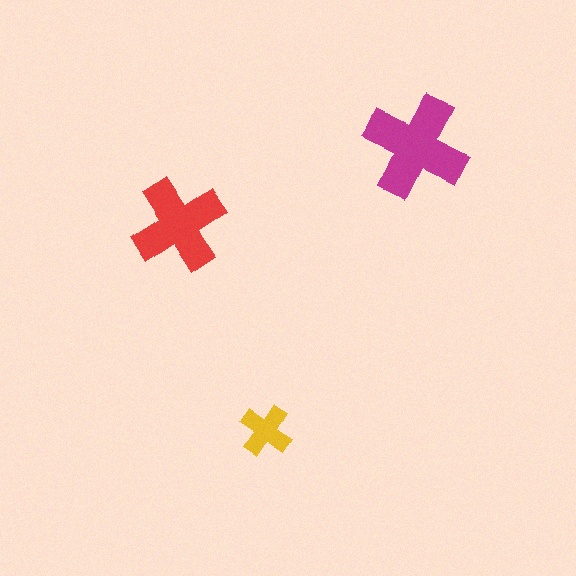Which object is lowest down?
The yellow cross is bottommost.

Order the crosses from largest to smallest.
the magenta one, the red one, the yellow one.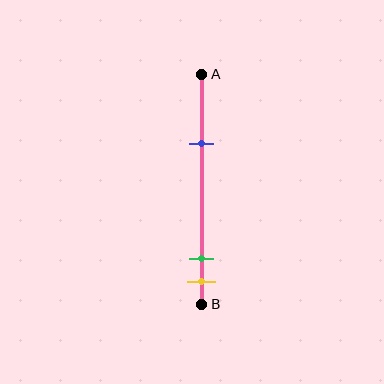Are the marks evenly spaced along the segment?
No, the marks are not evenly spaced.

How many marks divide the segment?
There are 3 marks dividing the segment.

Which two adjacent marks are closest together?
The green and yellow marks are the closest adjacent pair.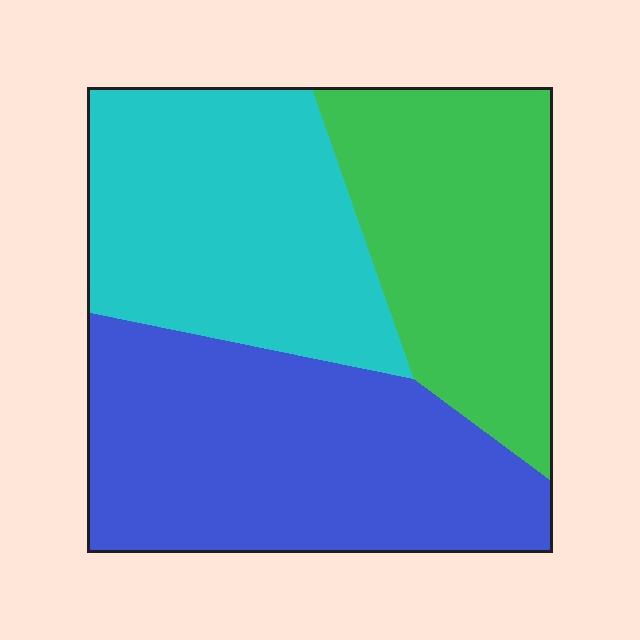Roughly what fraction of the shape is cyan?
Cyan takes up about one third (1/3) of the shape.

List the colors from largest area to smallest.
From largest to smallest: blue, cyan, green.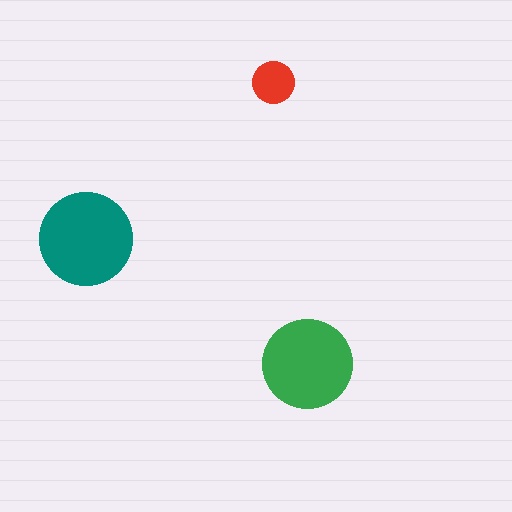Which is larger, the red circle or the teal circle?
The teal one.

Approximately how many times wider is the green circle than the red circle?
About 2 times wider.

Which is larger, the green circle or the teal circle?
The teal one.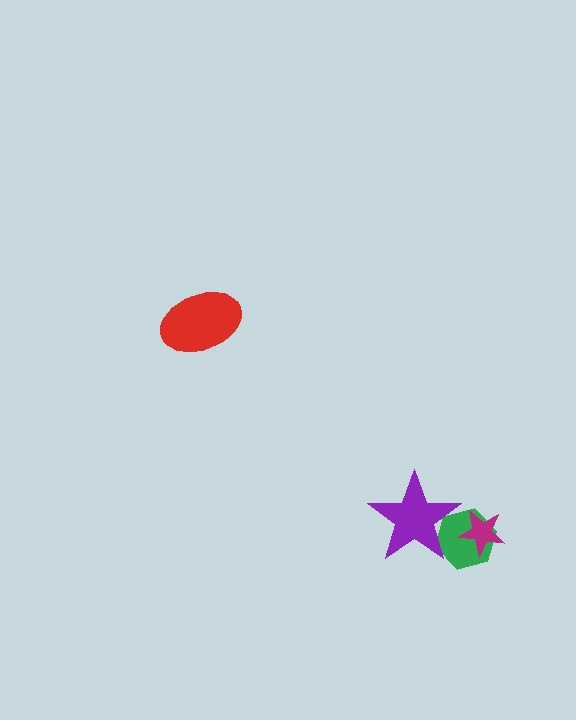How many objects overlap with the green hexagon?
2 objects overlap with the green hexagon.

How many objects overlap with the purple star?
1 object overlaps with the purple star.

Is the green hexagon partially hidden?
Yes, it is partially covered by another shape.